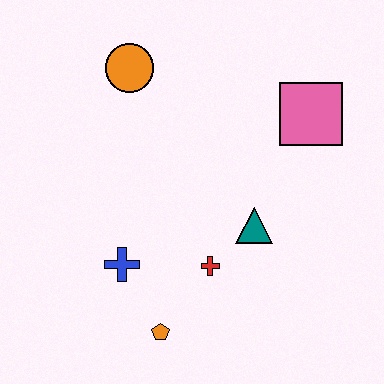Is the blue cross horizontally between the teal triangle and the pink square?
No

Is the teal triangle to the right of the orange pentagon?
Yes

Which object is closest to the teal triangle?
The red cross is closest to the teal triangle.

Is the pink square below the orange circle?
Yes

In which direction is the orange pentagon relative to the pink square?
The orange pentagon is below the pink square.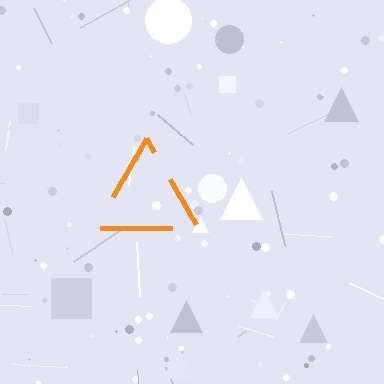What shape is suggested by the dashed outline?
The dashed outline suggests a triangle.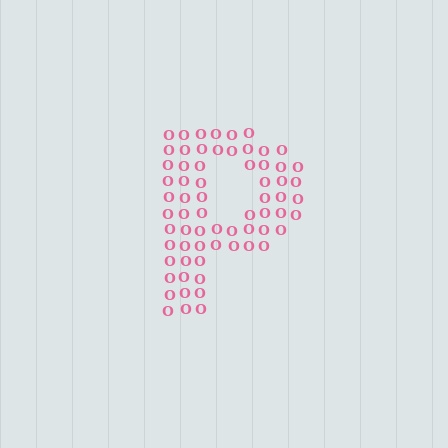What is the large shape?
The large shape is the letter P.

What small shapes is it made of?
It is made of small letter O's.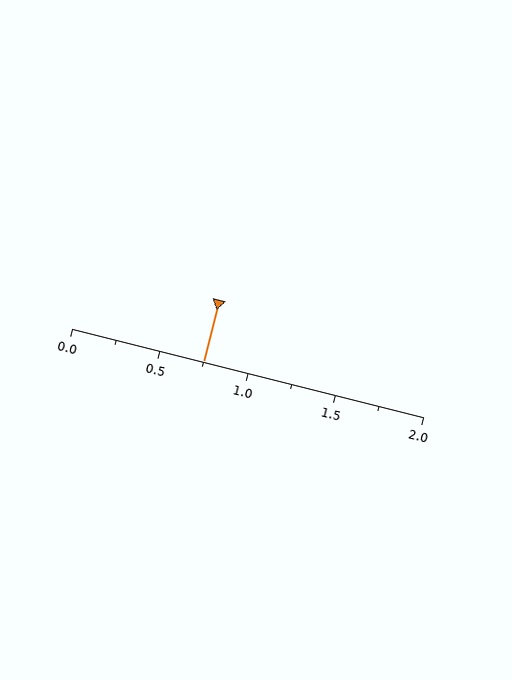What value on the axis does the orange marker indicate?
The marker indicates approximately 0.75.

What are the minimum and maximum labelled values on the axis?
The axis runs from 0.0 to 2.0.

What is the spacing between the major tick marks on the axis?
The major ticks are spaced 0.5 apart.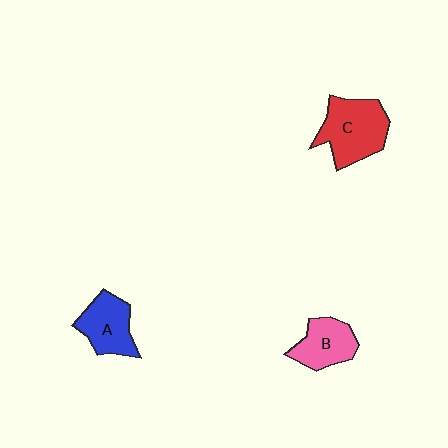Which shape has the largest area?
Shape C (red).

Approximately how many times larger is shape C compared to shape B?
Approximately 1.4 times.